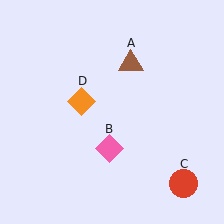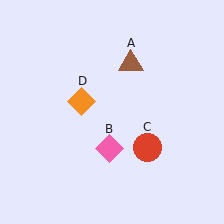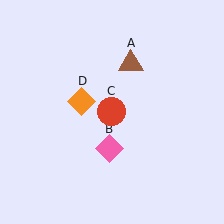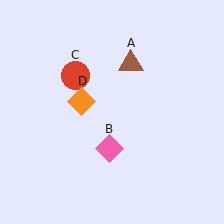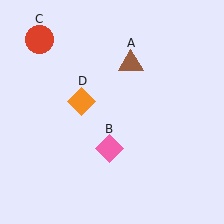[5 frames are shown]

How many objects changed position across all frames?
1 object changed position: red circle (object C).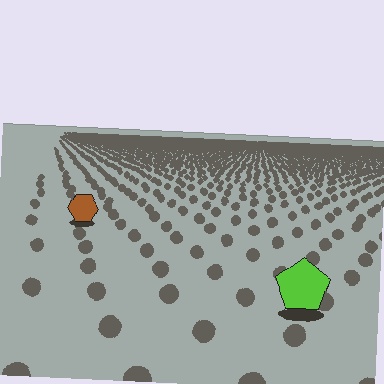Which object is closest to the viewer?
The lime pentagon is closest. The texture marks near it are larger and more spread out.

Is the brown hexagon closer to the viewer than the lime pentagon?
No. The lime pentagon is closer — you can tell from the texture gradient: the ground texture is coarser near it.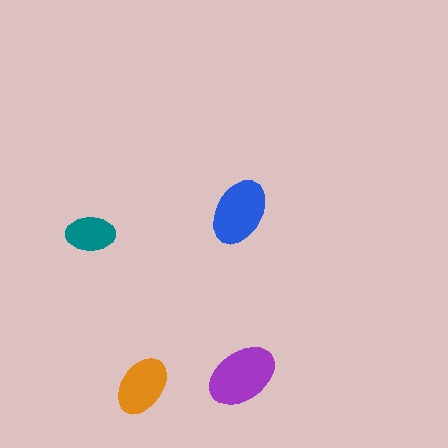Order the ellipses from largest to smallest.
the purple one, the blue one, the orange one, the teal one.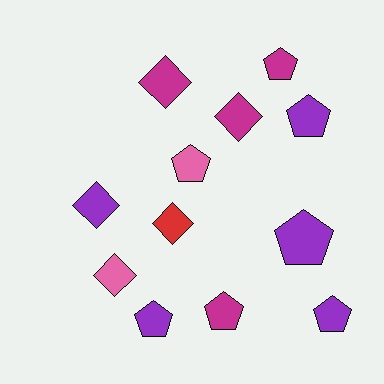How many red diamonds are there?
There is 1 red diamond.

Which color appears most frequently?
Purple, with 5 objects.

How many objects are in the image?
There are 12 objects.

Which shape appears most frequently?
Pentagon, with 7 objects.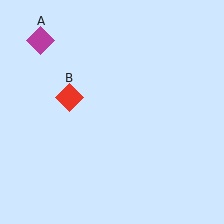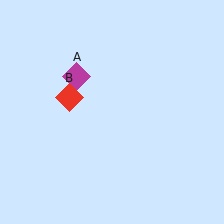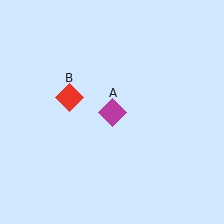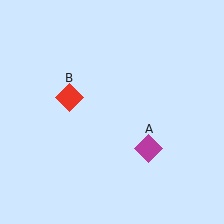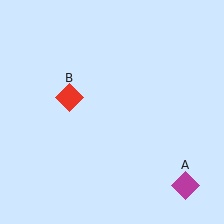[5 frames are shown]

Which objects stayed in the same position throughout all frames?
Red diamond (object B) remained stationary.